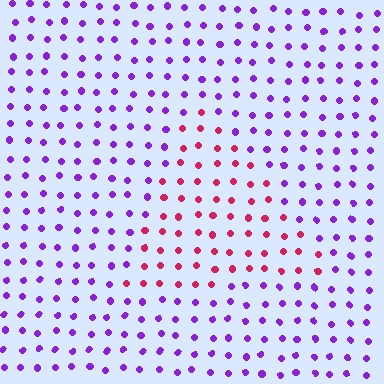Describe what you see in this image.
The image is filled with small purple elements in a uniform arrangement. A triangle-shaped region is visible where the elements are tinted to a slightly different hue, forming a subtle color boundary.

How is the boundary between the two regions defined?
The boundary is defined purely by a slight shift in hue (about 63 degrees). Spacing, size, and orientation are identical on both sides.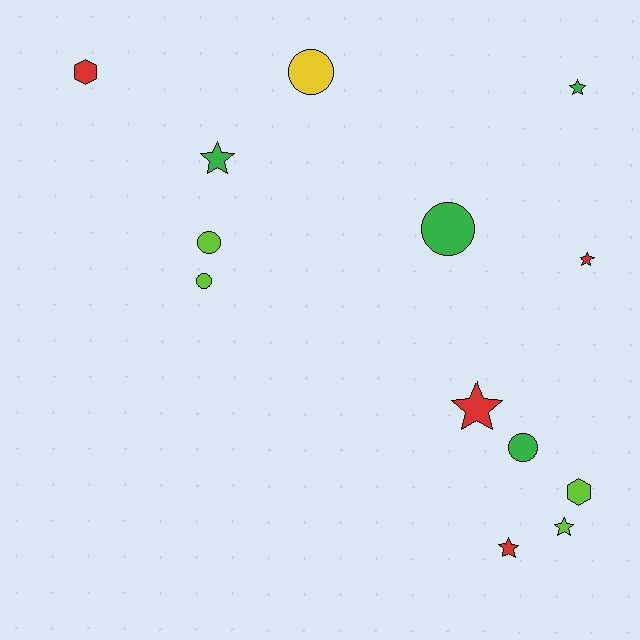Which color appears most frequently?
Lime, with 4 objects.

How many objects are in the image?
There are 13 objects.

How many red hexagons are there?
There is 1 red hexagon.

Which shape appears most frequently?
Star, with 6 objects.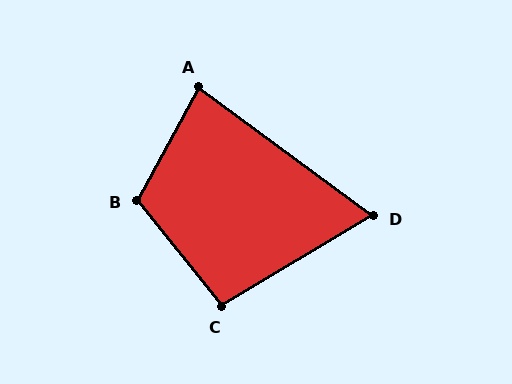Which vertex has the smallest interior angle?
D, at approximately 67 degrees.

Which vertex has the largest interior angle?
B, at approximately 113 degrees.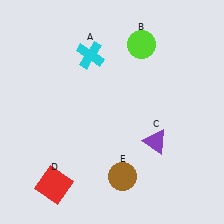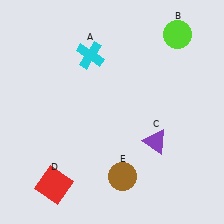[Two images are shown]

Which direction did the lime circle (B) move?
The lime circle (B) moved right.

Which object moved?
The lime circle (B) moved right.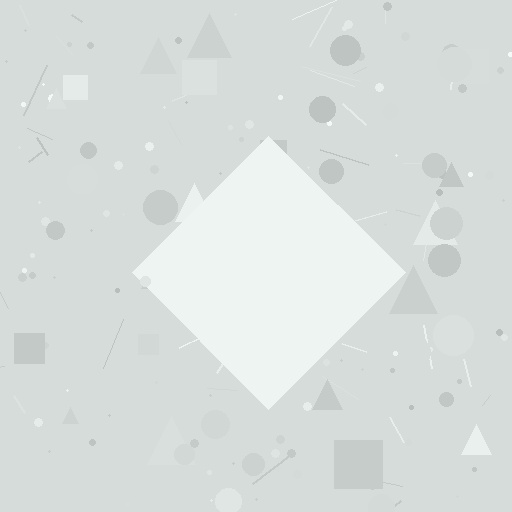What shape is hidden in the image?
A diamond is hidden in the image.